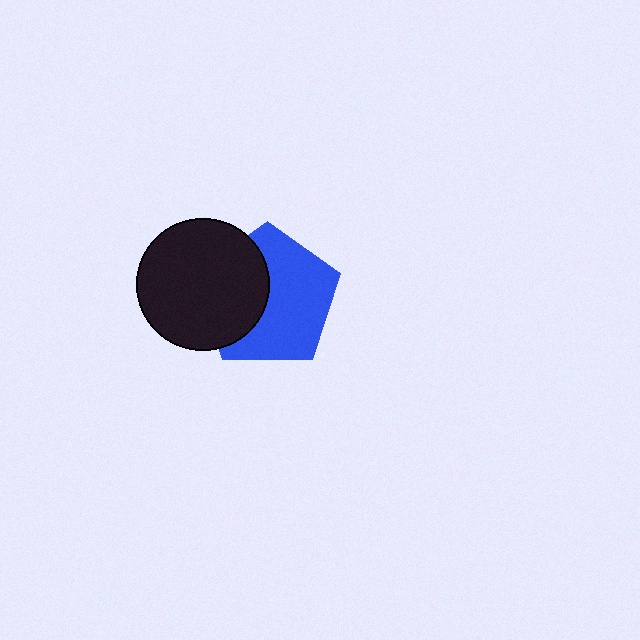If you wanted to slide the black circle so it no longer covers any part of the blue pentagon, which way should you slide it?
Slide it left — that is the most direct way to separate the two shapes.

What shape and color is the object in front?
The object in front is a black circle.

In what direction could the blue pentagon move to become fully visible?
The blue pentagon could move right. That would shift it out from behind the black circle entirely.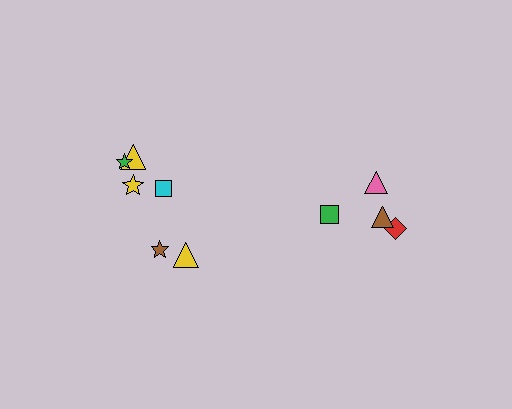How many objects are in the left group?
There are 6 objects.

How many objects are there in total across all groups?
There are 10 objects.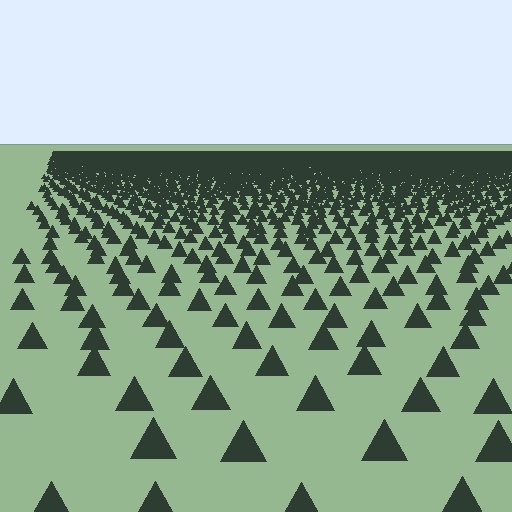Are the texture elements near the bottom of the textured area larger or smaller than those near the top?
Larger. Near the bottom, elements are closer to the viewer and appear at a bigger on-screen size.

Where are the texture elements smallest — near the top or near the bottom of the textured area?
Near the top.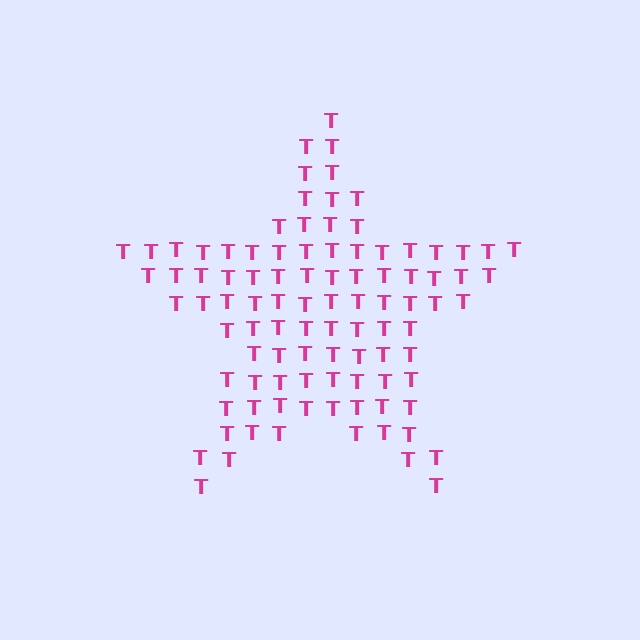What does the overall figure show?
The overall figure shows a star.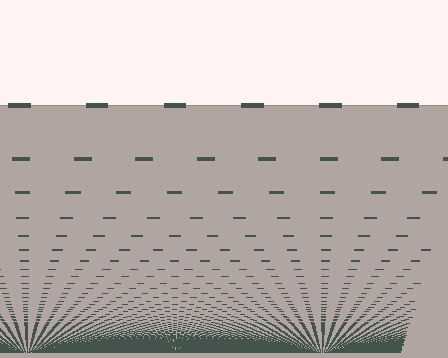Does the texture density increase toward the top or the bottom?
Density increases toward the bottom.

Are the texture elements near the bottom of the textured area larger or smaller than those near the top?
Smaller. The gradient is inverted — elements near the bottom are smaller and denser.